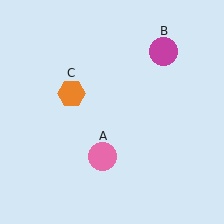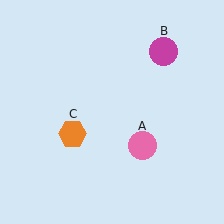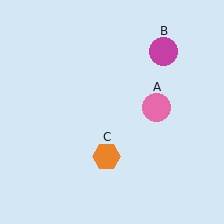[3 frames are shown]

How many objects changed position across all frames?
2 objects changed position: pink circle (object A), orange hexagon (object C).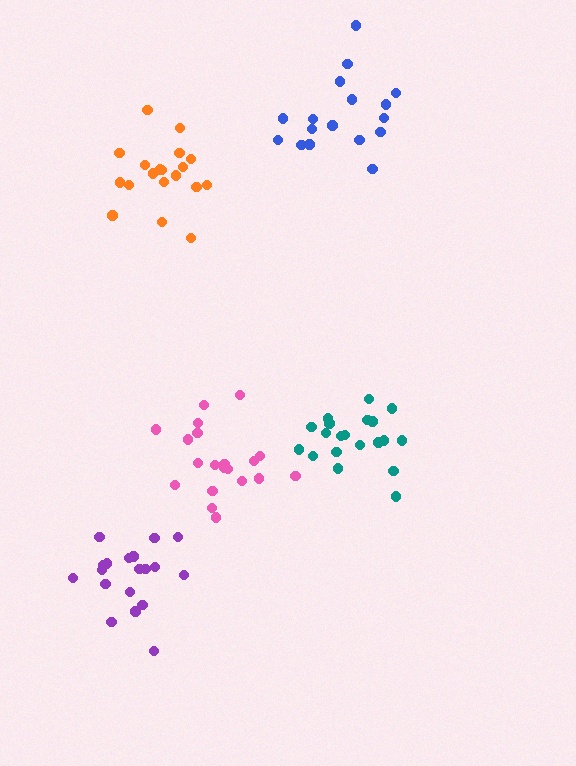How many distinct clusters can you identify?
There are 5 distinct clusters.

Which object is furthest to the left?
The purple cluster is leftmost.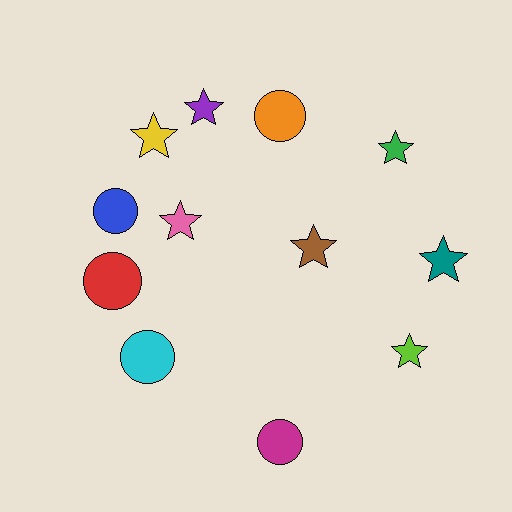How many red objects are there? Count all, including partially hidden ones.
There is 1 red object.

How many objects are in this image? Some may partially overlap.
There are 12 objects.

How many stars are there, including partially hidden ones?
There are 7 stars.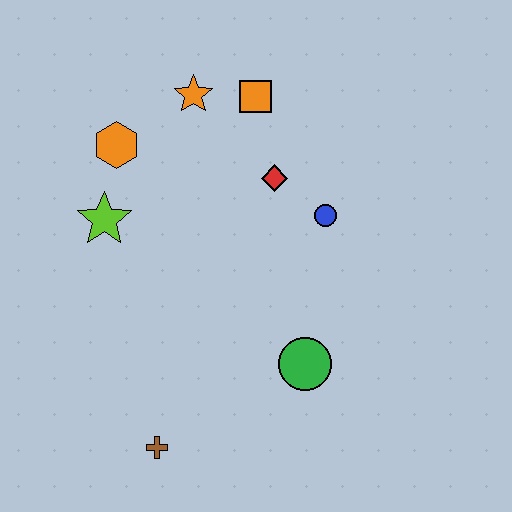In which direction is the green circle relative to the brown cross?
The green circle is to the right of the brown cross.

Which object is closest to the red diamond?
The blue circle is closest to the red diamond.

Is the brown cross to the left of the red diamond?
Yes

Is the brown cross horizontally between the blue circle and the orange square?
No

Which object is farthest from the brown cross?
The orange square is farthest from the brown cross.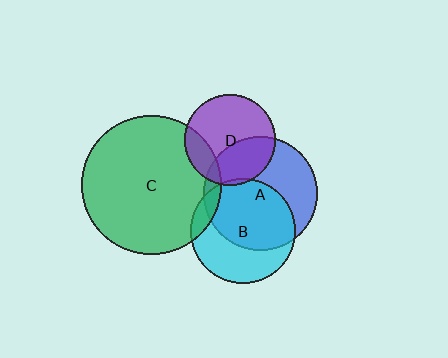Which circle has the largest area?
Circle C (green).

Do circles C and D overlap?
Yes.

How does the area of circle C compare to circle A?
Approximately 1.5 times.